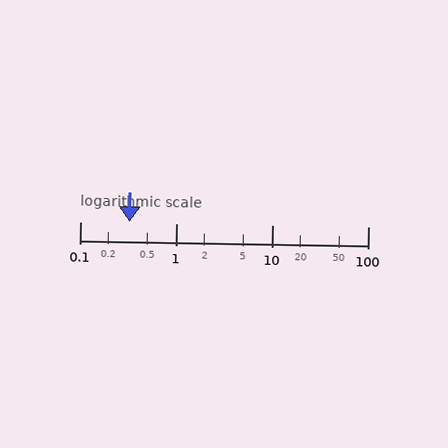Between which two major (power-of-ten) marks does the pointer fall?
The pointer is between 0.1 and 1.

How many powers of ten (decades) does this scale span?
The scale spans 3 decades, from 0.1 to 100.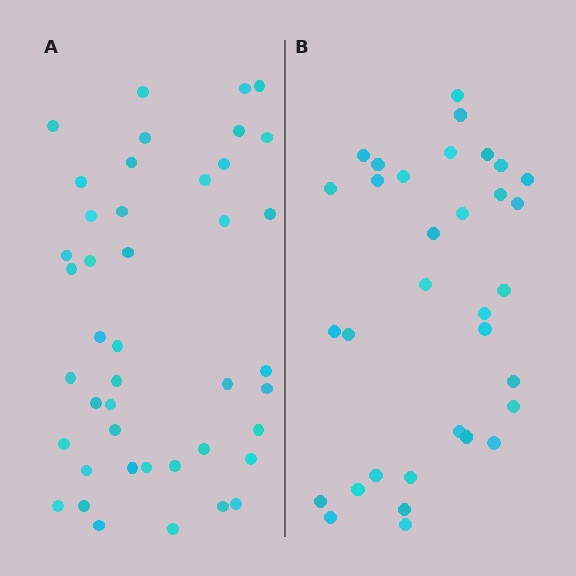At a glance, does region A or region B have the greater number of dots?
Region A (the left region) has more dots.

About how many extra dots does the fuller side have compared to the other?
Region A has roughly 10 or so more dots than region B.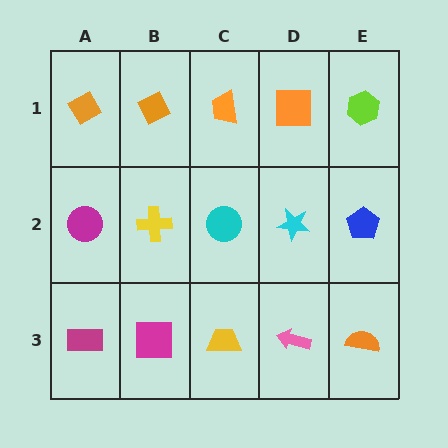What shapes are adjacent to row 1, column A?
A magenta circle (row 2, column A), an orange diamond (row 1, column B).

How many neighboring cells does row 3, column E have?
2.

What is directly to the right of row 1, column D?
A lime hexagon.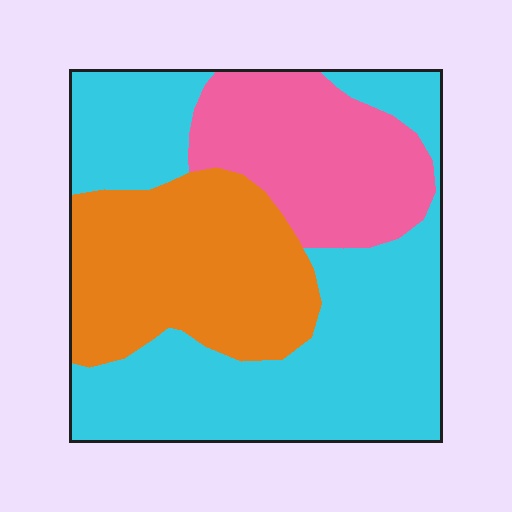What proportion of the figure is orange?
Orange takes up about one quarter (1/4) of the figure.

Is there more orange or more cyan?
Cyan.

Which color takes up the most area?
Cyan, at roughly 50%.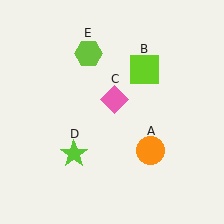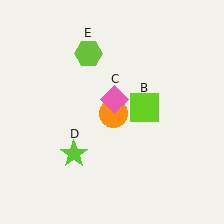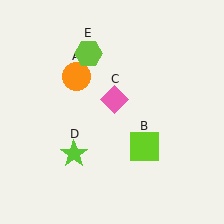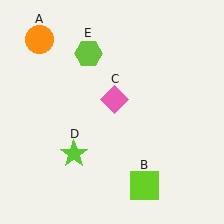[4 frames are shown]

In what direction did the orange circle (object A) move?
The orange circle (object A) moved up and to the left.